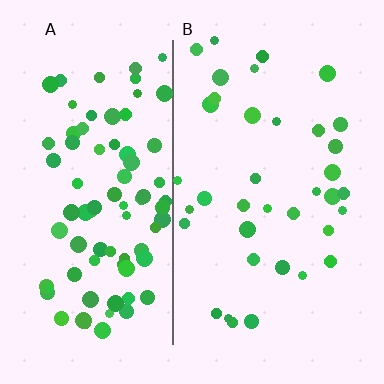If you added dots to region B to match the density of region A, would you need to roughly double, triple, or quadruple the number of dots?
Approximately double.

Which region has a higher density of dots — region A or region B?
A (the left).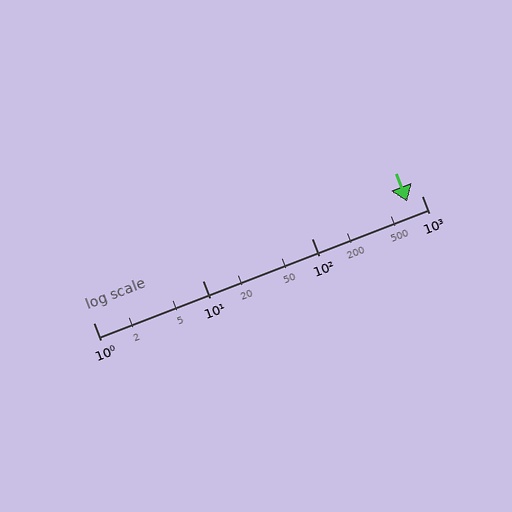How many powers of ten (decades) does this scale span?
The scale spans 3 decades, from 1 to 1000.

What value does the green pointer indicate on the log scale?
The pointer indicates approximately 740.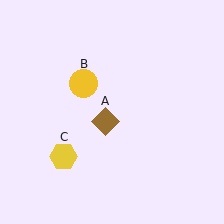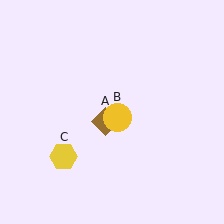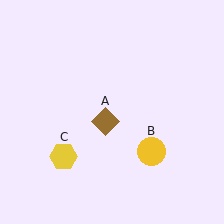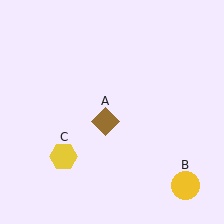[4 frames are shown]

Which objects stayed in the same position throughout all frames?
Brown diamond (object A) and yellow hexagon (object C) remained stationary.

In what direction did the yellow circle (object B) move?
The yellow circle (object B) moved down and to the right.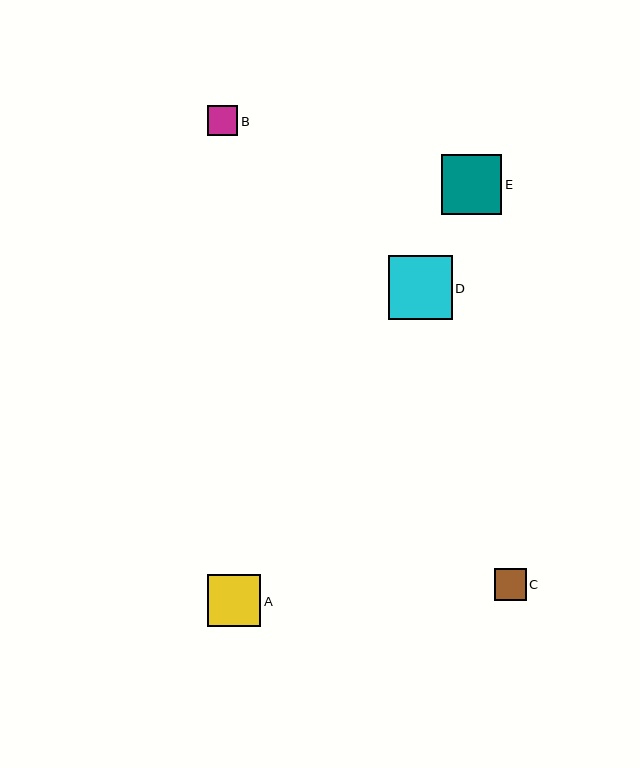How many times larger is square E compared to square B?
Square E is approximately 2.0 times the size of square B.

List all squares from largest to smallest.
From largest to smallest: D, E, A, C, B.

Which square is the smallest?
Square B is the smallest with a size of approximately 30 pixels.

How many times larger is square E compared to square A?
Square E is approximately 1.1 times the size of square A.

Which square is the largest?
Square D is the largest with a size of approximately 64 pixels.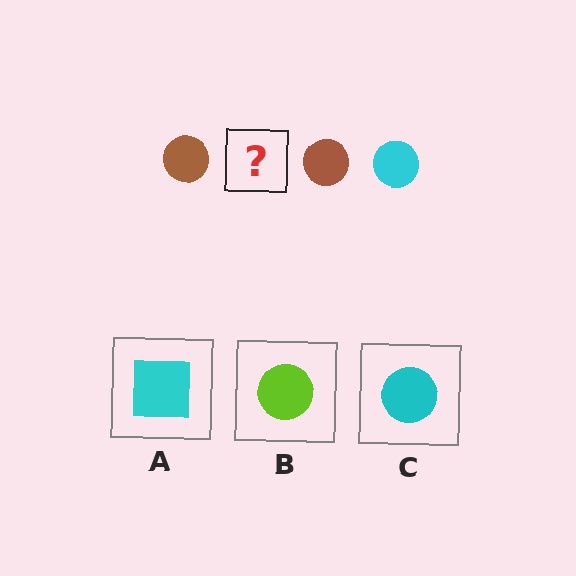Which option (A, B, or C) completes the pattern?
C.